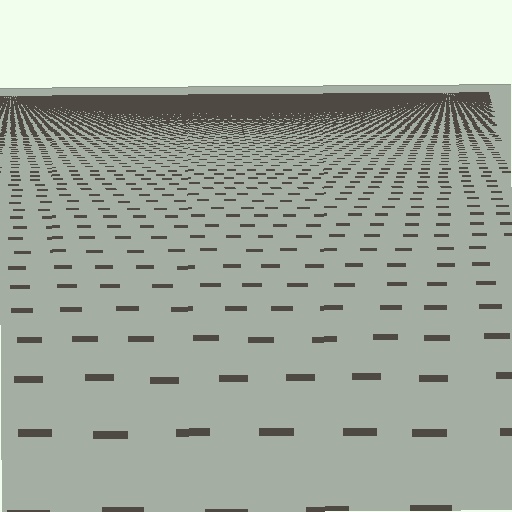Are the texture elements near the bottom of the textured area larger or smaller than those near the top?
Larger. Near the bottom, elements are closer to the viewer and appear at a bigger on-screen size.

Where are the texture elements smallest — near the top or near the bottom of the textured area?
Near the top.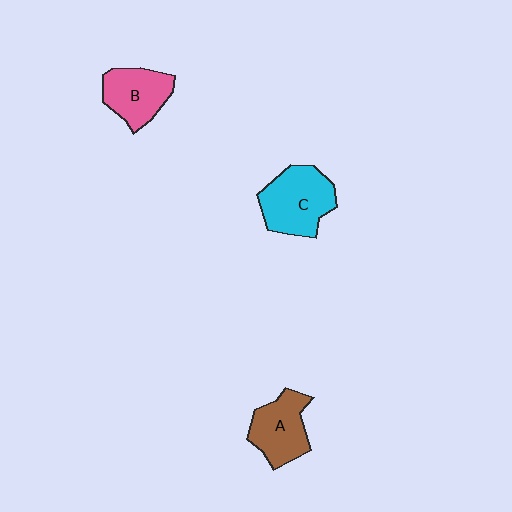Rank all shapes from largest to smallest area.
From largest to smallest: C (cyan), A (brown), B (pink).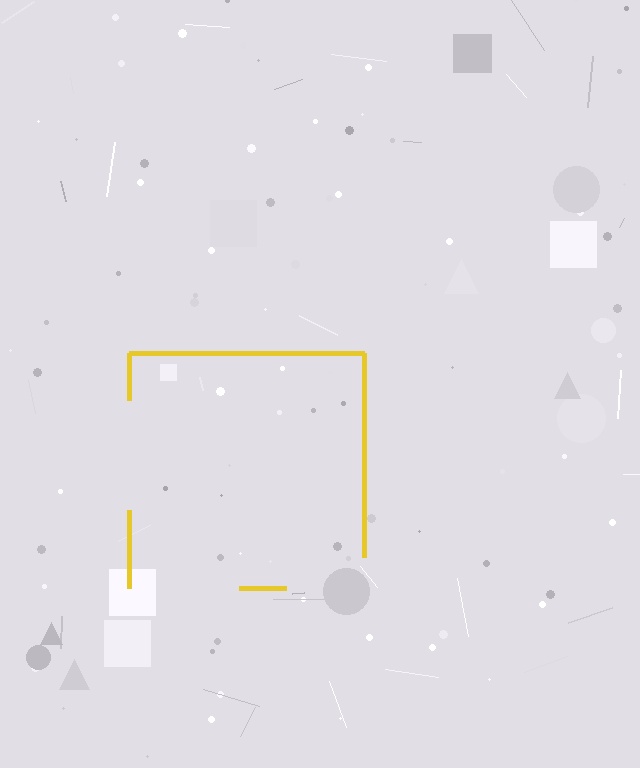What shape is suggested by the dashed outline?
The dashed outline suggests a square.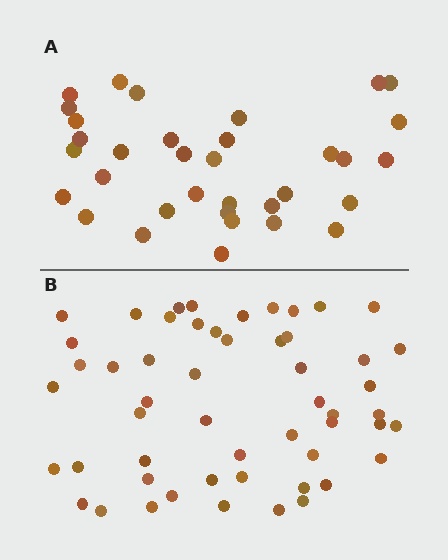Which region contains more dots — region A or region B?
Region B (the bottom region) has more dots.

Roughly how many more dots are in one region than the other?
Region B has approximately 20 more dots than region A.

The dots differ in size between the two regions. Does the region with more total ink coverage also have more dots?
No. Region A has more total ink coverage because its dots are larger, but region B actually contains more individual dots. Total area can be misleading — the number of items is what matters here.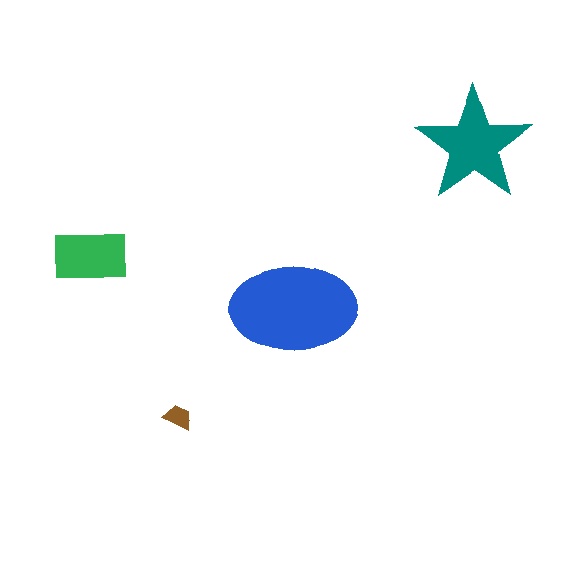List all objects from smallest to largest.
The brown trapezoid, the green rectangle, the teal star, the blue ellipse.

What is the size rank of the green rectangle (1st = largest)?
3rd.